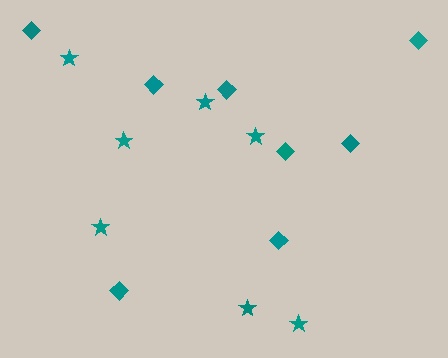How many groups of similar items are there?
There are 2 groups: one group of diamonds (8) and one group of stars (7).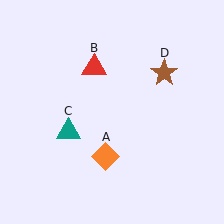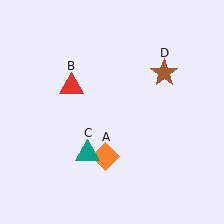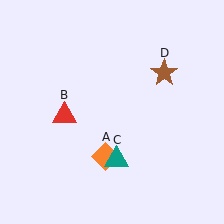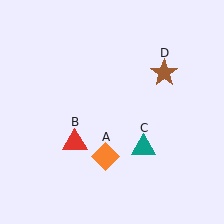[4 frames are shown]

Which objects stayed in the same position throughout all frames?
Orange diamond (object A) and brown star (object D) remained stationary.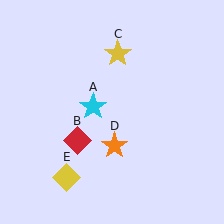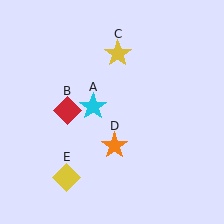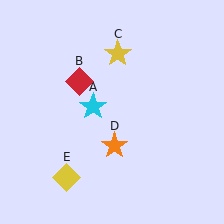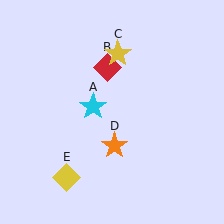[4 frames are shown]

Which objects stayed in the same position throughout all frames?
Cyan star (object A) and yellow star (object C) and orange star (object D) and yellow diamond (object E) remained stationary.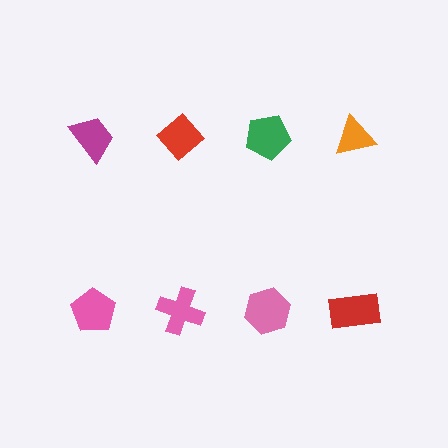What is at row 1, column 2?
A red diamond.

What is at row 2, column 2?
A pink cross.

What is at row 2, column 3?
A pink hexagon.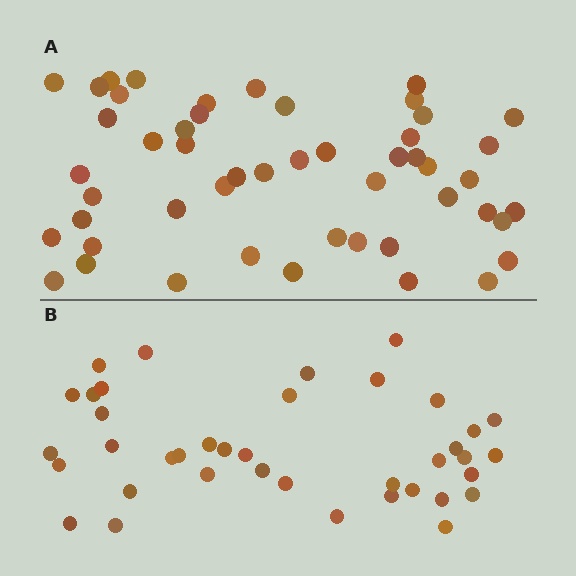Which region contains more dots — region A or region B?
Region A (the top region) has more dots.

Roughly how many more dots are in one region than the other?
Region A has roughly 12 or so more dots than region B.